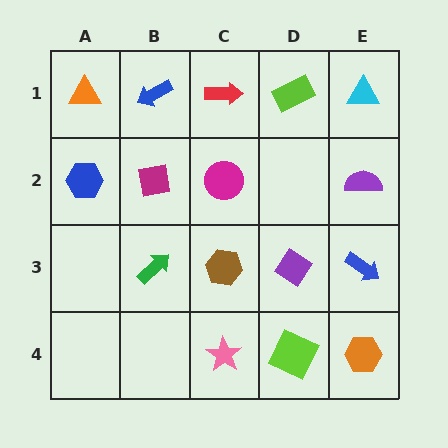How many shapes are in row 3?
4 shapes.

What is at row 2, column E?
A purple semicircle.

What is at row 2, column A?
A blue hexagon.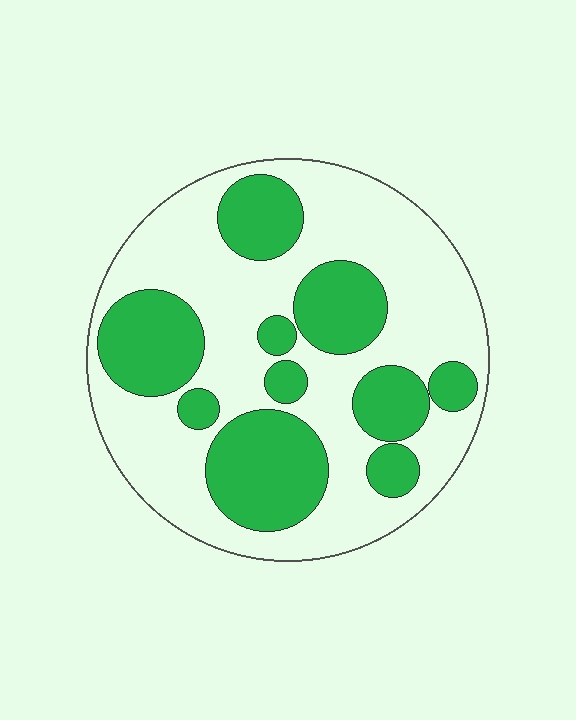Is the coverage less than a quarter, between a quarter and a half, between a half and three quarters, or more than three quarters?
Between a quarter and a half.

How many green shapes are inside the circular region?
10.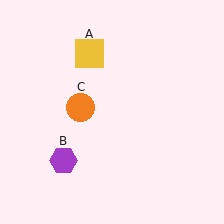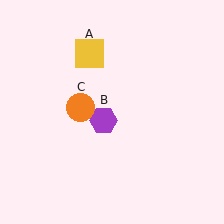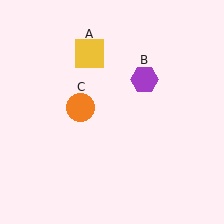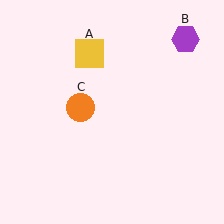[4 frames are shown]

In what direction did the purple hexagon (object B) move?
The purple hexagon (object B) moved up and to the right.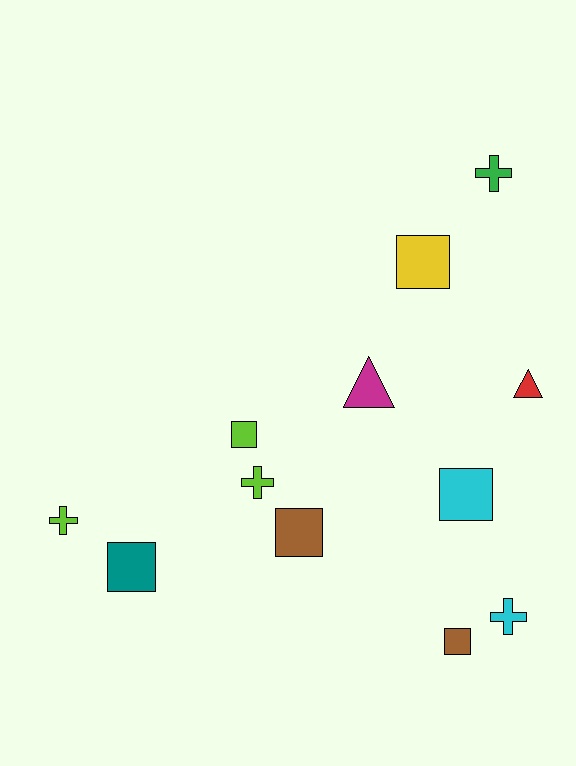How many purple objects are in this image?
There are no purple objects.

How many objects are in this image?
There are 12 objects.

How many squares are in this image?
There are 6 squares.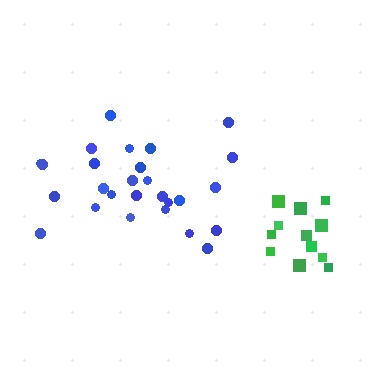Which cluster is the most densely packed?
Green.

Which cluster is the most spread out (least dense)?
Blue.